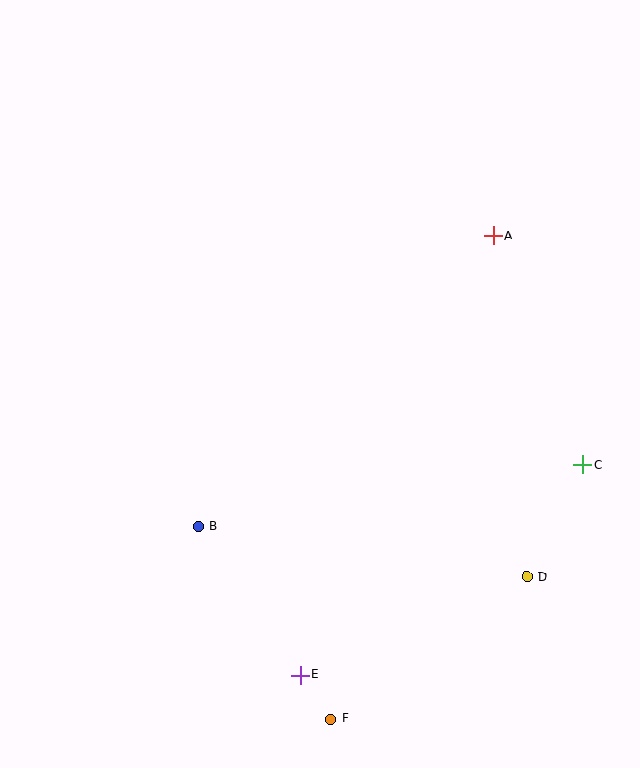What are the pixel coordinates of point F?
Point F is at (331, 719).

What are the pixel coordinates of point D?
Point D is at (527, 577).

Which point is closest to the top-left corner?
Point A is closest to the top-left corner.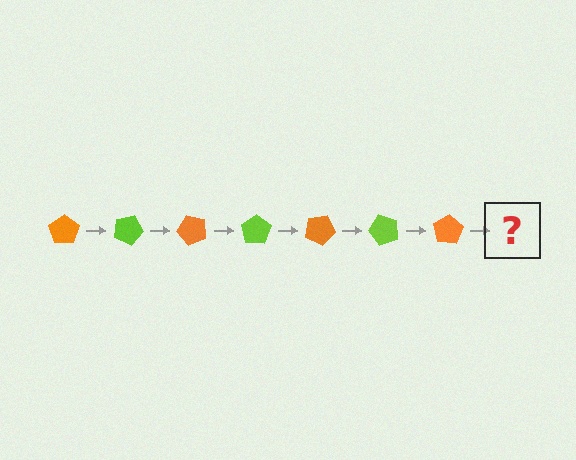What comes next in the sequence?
The next element should be a lime pentagon, rotated 175 degrees from the start.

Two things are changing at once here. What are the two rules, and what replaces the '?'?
The two rules are that it rotates 25 degrees each step and the color cycles through orange and lime. The '?' should be a lime pentagon, rotated 175 degrees from the start.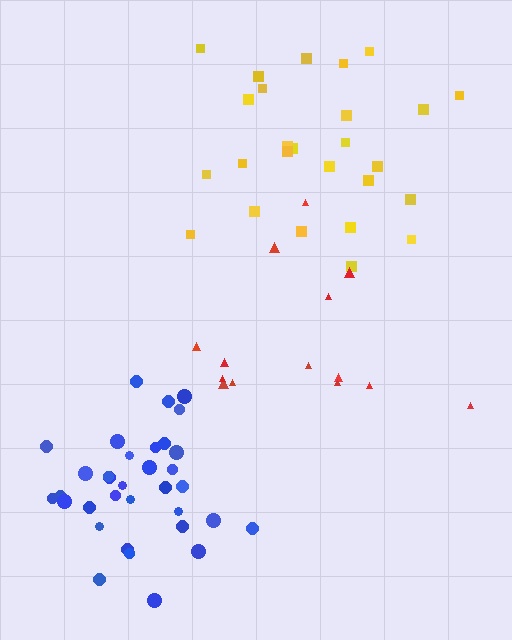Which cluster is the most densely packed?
Blue.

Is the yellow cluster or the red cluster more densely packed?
Yellow.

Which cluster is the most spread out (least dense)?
Red.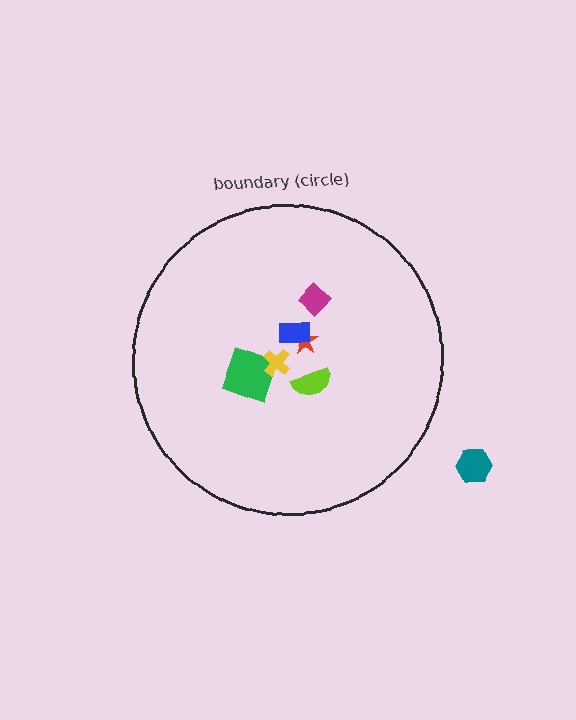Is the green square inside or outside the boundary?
Inside.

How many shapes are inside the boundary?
6 inside, 1 outside.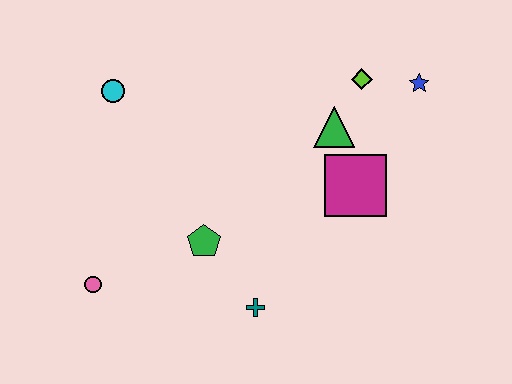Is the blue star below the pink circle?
No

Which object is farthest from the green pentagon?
The blue star is farthest from the green pentagon.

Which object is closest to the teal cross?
The green pentagon is closest to the teal cross.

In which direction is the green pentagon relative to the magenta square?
The green pentagon is to the left of the magenta square.